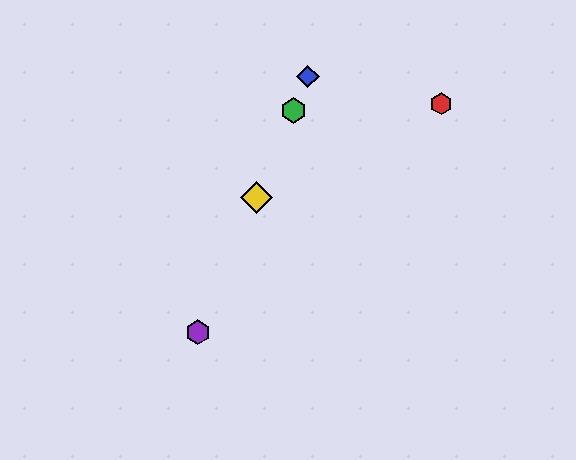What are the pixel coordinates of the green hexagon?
The green hexagon is at (293, 110).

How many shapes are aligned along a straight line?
4 shapes (the blue diamond, the green hexagon, the yellow diamond, the purple hexagon) are aligned along a straight line.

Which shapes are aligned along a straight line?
The blue diamond, the green hexagon, the yellow diamond, the purple hexagon are aligned along a straight line.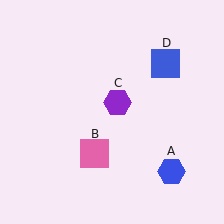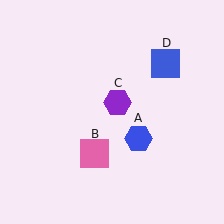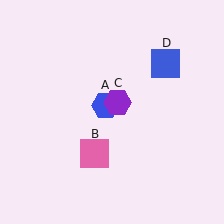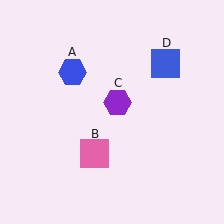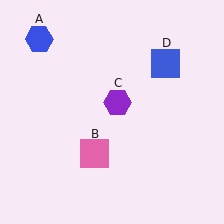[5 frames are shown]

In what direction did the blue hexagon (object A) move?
The blue hexagon (object A) moved up and to the left.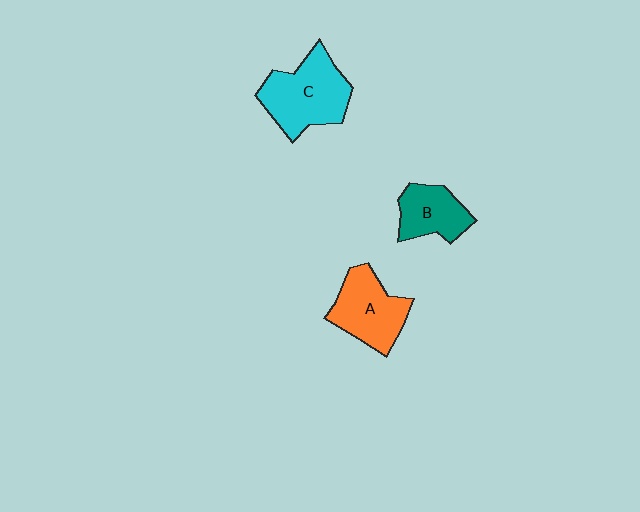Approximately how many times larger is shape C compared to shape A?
Approximately 1.2 times.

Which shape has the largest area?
Shape C (cyan).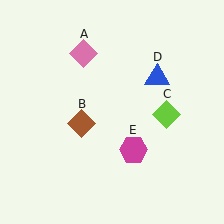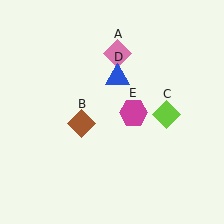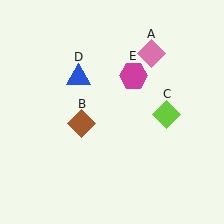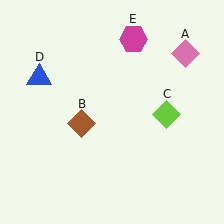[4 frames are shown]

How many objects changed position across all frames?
3 objects changed position: pink diamond (object A), blue triangle (object D), magenta hexagon (object E).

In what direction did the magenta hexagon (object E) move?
The magenta hexagon (object E) moved up.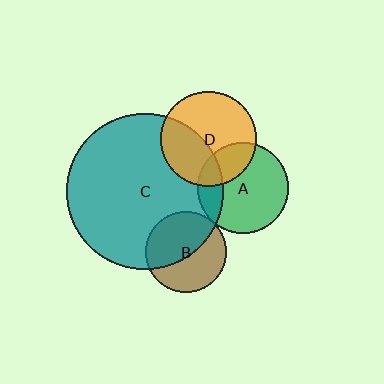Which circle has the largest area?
Circle C (teal).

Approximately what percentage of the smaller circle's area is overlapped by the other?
Approximately 20%.